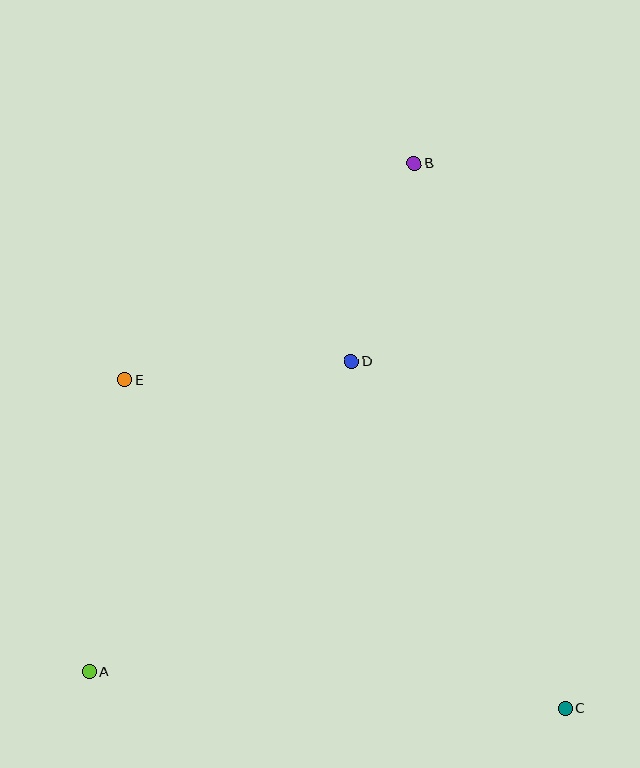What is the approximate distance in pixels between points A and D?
The distance between A and D is approximately 406 pixels.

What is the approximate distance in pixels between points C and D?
The distance between C and D is approximately 407 pixels.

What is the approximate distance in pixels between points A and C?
The distance between A and C is approximately 477 pixels.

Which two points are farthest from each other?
Points A and B are farthest from each other.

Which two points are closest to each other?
Points B and D are closest to each other.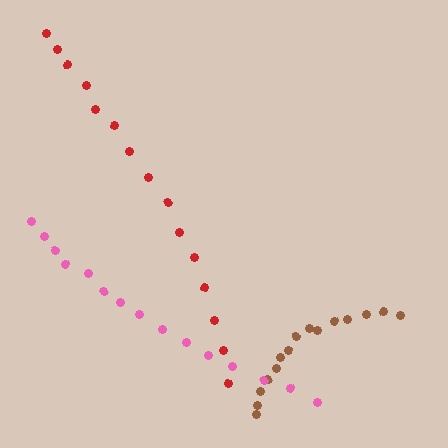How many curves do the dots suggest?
There are 3 distinct paths.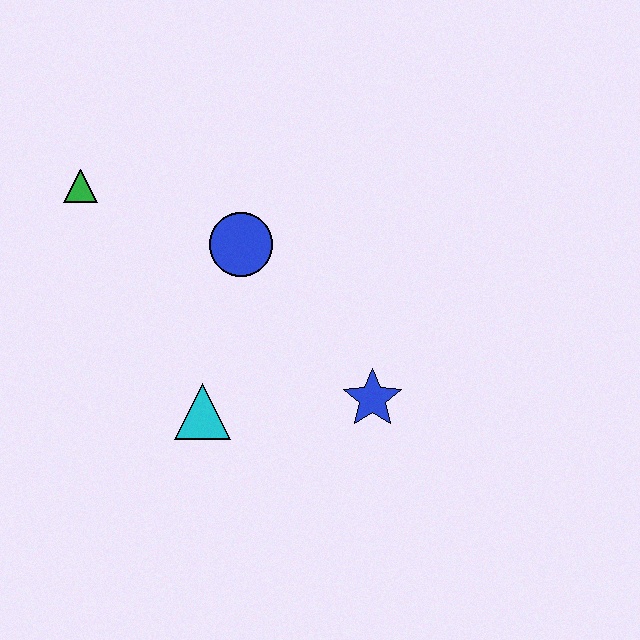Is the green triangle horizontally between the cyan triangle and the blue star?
No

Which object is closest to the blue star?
The cyan triangle is closest to the blue star.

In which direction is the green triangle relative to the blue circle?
The green triangle is to the left of the blue circle.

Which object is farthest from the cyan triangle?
The green triangle is farthest from the cyan triangle.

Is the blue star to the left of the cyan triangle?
No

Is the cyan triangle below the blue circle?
Yes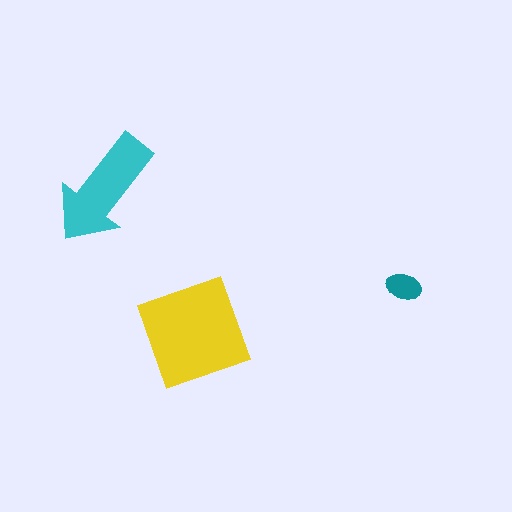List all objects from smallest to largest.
The teal ellipse, the cyan arrow, the yellow square.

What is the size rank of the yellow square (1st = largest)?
1st.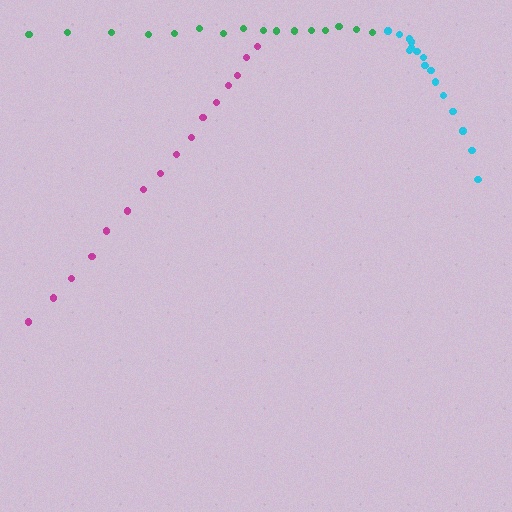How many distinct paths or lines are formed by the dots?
There are 3 distinct paths.